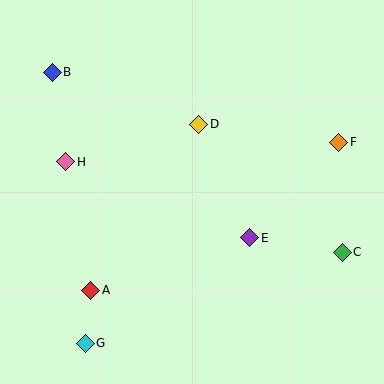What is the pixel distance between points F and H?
The distance between F and H is 273 pixels.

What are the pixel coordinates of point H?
Point H is at (66, 162).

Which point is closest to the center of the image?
Point D at (199, 124) is closest to the center.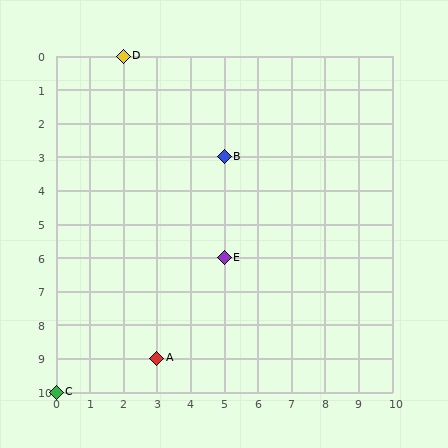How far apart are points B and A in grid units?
Points B and A are 2 columns and 6 rows apart (about 6.3 grid units diagonally).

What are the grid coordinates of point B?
Point B is at grid coordinates (5, 3).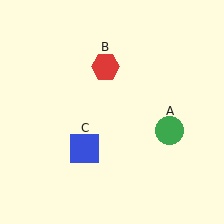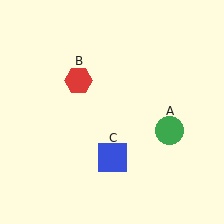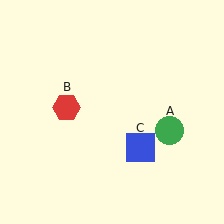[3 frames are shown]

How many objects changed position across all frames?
2 objects changed position: red hexagon (object B), blue square (object C).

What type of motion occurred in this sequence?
The red hexagon (object B), blue square (object C) rotated counterclockwise around the center of the scene.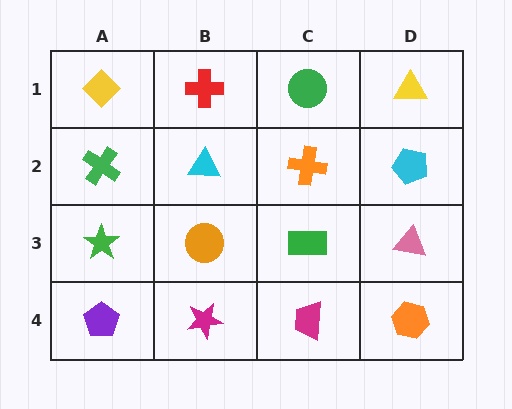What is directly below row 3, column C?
A magenta trapezoid.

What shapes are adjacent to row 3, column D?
A cyan pentagon (row 2, column D), an orange hexagon (row 4, column D), a green rectangle (row 3, column C).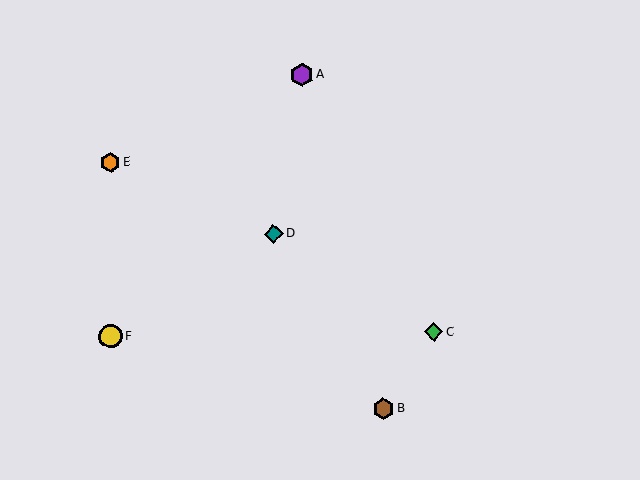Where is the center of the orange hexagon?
The center of the orange hexagon is at (110, 163).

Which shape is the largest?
The yellow circle (labeled F) is the largest.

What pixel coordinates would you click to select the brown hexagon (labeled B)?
Click at (383, 409) to select the brown hexagon B.